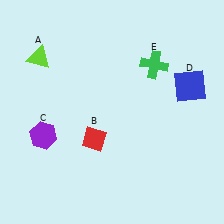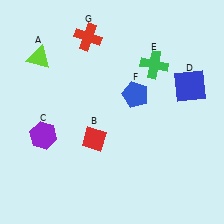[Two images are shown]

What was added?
A blue pentagon (F), a red cross (G) were added in Image 2.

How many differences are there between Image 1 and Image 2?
There are 2 differences between the two images.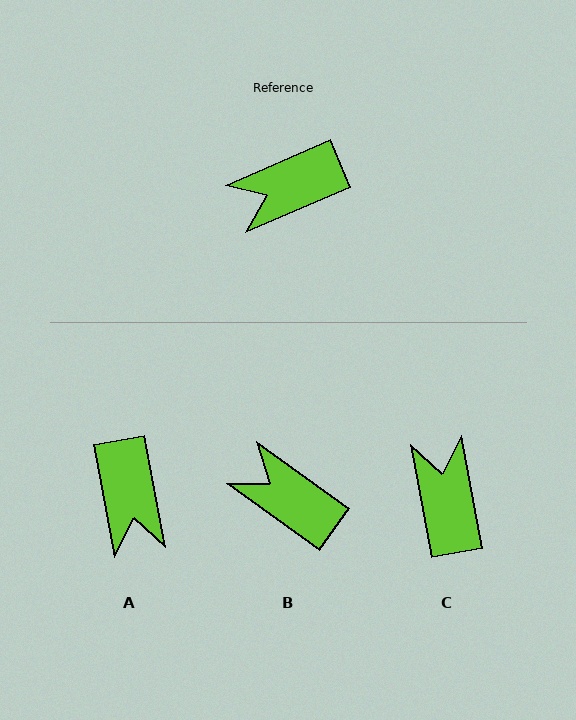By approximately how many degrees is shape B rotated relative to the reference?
Approximately 59 degrees clockwise.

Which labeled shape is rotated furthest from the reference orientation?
C, about 103 degrees away.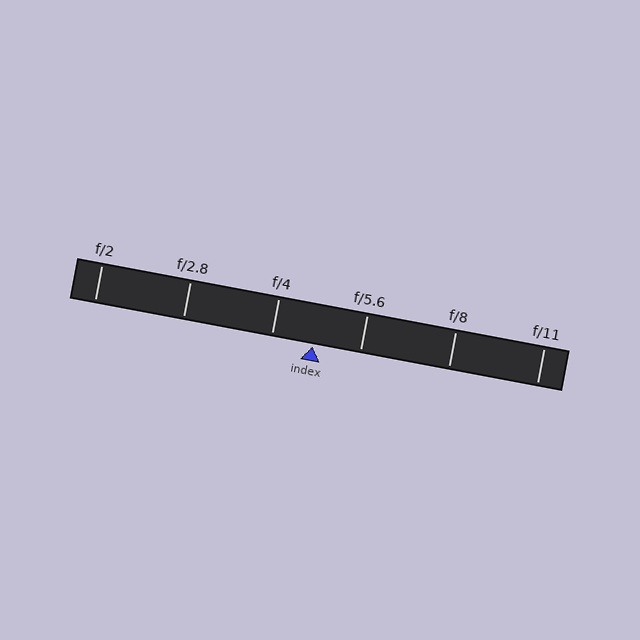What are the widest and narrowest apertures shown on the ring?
The widest aperture shown is f/2 and the narrowest is f/11.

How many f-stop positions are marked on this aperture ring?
There are 6 f-stop positions marked.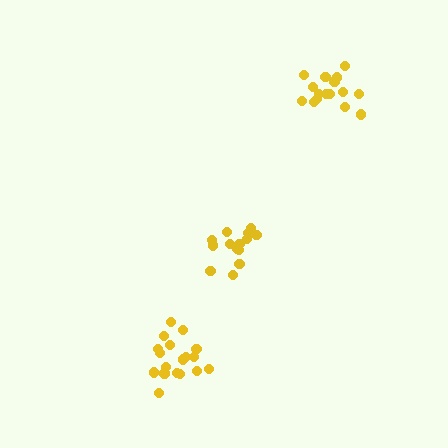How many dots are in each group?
Group 1: 16 dots, Group 2: 15 dots, Group 3: 18 dots (49 total).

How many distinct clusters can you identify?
There are 3 distinct clusters.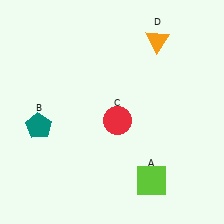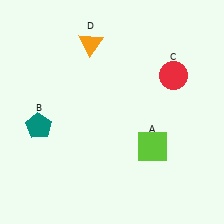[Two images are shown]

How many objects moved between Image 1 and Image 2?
3 objects moved between the two images.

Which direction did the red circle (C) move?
The red circle (C) moved right.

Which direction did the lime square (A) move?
The lime square (A) moved up.